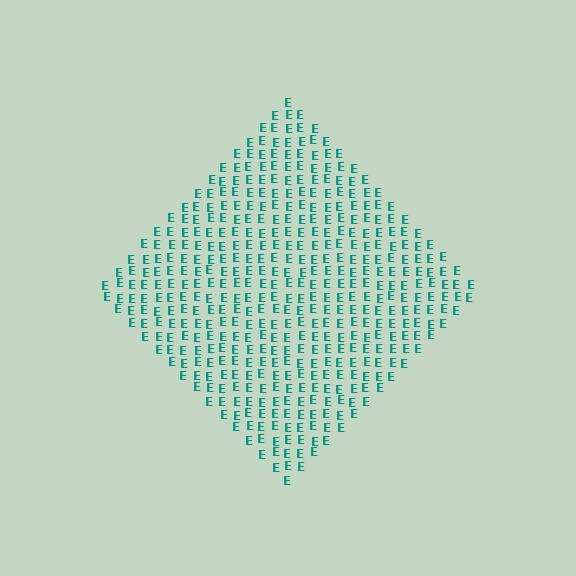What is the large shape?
The large shape is a diamond.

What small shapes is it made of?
It is made of small letter E's.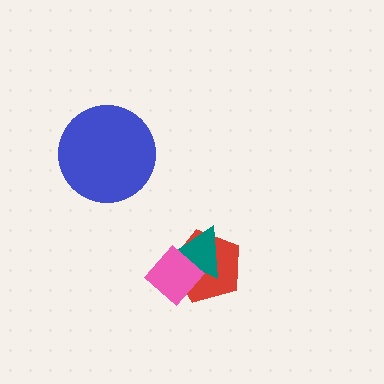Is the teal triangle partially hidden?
Yes, it is partially covered by another shape.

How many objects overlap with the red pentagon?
2 objects overlap with the red pentagon.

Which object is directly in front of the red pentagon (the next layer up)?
The teal triangle is directly in front of the red pentagon.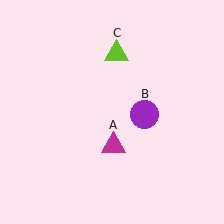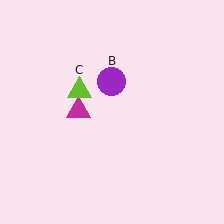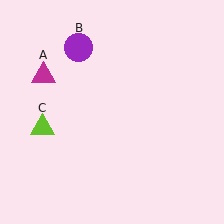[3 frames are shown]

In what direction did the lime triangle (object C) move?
The lime triangle (object C) moved down and to the left.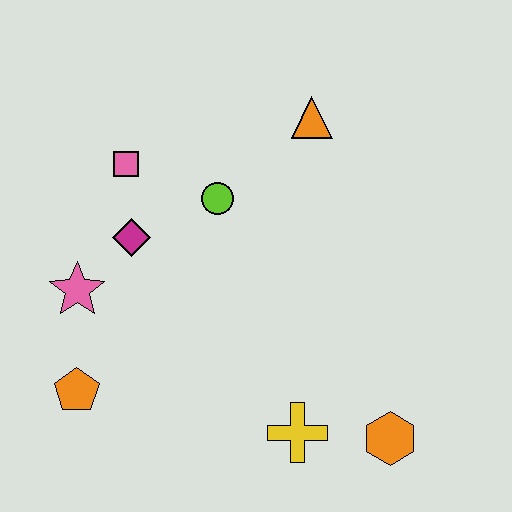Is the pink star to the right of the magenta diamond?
No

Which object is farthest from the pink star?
The orange hexagon is farthest from the pink star.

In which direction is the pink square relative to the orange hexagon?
The pink square is above the orange hexagon.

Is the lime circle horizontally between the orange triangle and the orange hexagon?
No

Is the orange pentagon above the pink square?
No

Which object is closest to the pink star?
The magenta diamond is closest to the pink star.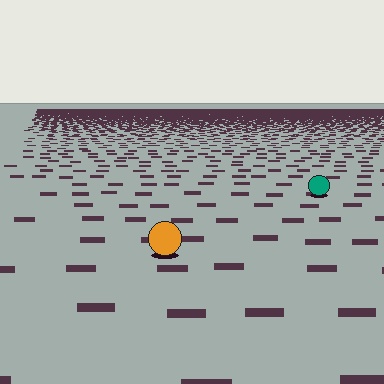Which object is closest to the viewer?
The orange circle is closest. The texture marks near it are larger and more spread out.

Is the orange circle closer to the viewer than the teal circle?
Yes. The orange circle is closer — you can tell from the texture gradient: the ground texture is coarser near it.